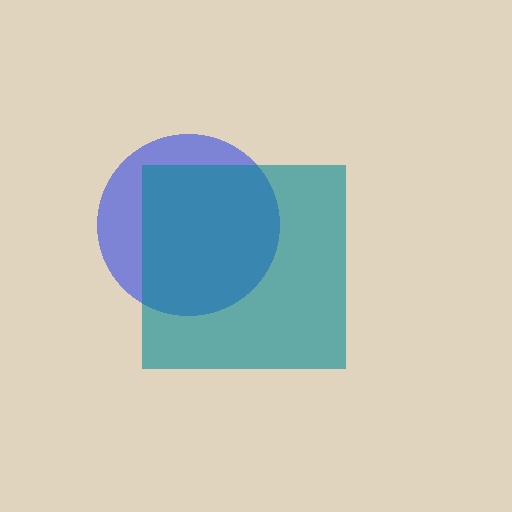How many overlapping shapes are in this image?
There are 2 overlapping shapes in the image.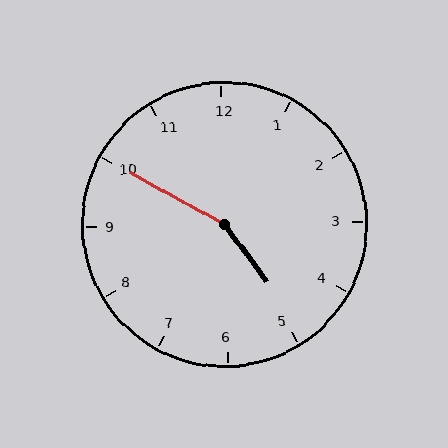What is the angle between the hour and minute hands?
Approximately 155 degrees.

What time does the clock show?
4:50.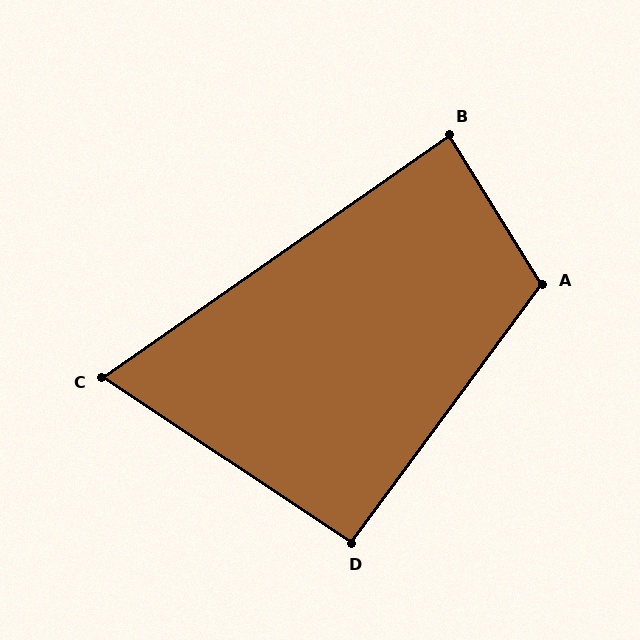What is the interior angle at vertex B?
Approximately 87 degrees (approximately right).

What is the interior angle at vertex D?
Approximately 93 degrees (approximately right).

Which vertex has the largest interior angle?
A, at approximately 111 degrees.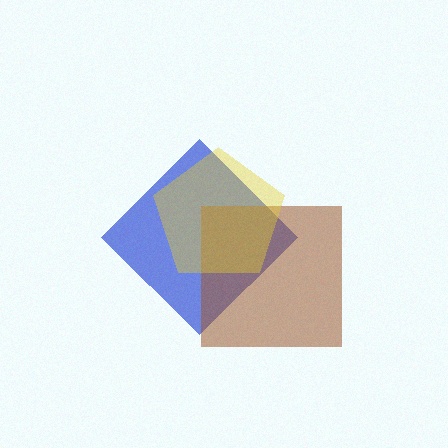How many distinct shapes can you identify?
There are 3 distinct shapes: a blue diamond, a brown square, a yellow pentagon.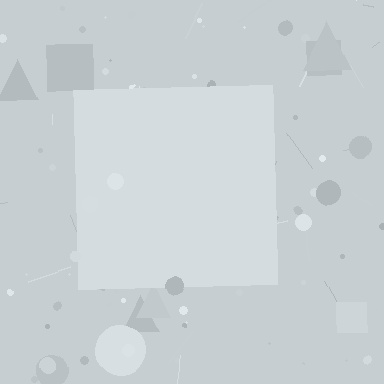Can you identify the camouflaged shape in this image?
The camouflaged shape is a square.